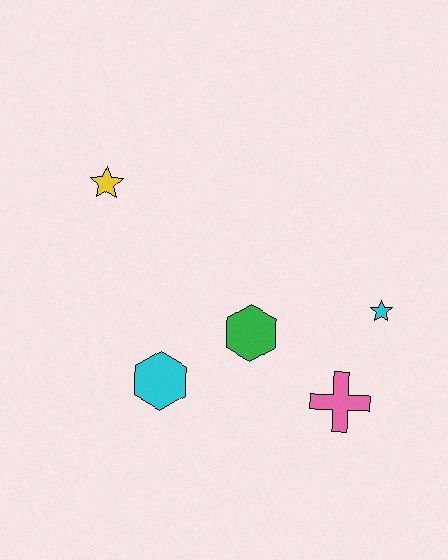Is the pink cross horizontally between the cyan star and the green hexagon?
Yes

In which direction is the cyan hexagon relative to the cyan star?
The cyan hexagon is to the left of the cyan star.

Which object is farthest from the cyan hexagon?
The cyan star is farthest from the cyan hexagon.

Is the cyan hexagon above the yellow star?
No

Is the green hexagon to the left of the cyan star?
Yes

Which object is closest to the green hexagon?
The cyan hexagon is closest to the green hexagon.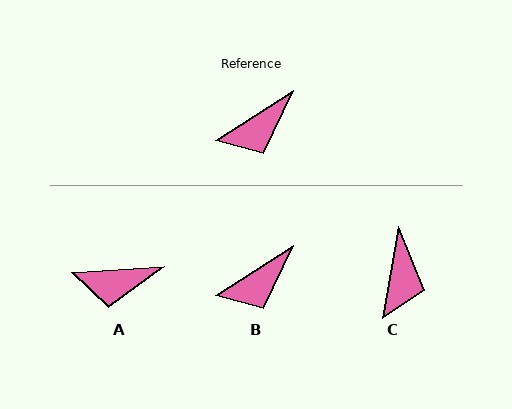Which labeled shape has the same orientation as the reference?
B.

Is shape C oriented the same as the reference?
No, it is off by about 47 degrees.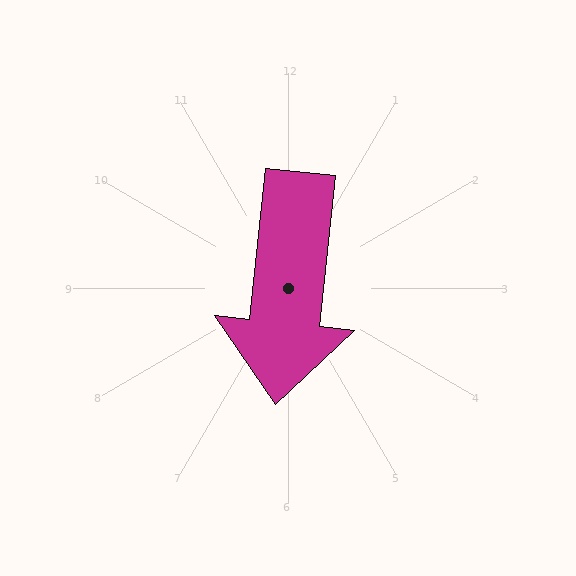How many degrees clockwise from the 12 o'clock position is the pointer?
Approximately 186 degrees.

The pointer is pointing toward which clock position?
Roughly 6 o'clock.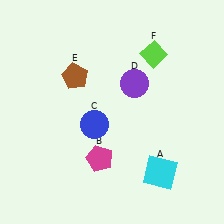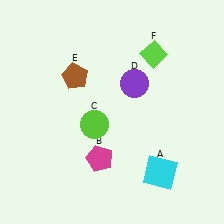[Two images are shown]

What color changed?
The circle (C) changed from blue in Image 1 to lime in Image 2.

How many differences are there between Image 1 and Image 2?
There is 1 difference between the two images.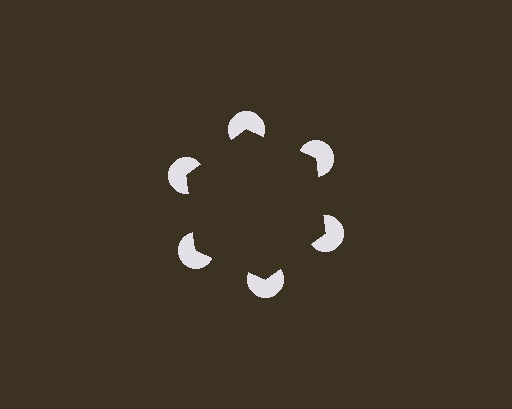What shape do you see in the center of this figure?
An illusory hexagon — its edges are inferred from the aligned wedge cuts in the pac-man discs, not physically drawn.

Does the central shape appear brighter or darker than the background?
It typically appears slightly darker than the background, even though no actual brightness change is drawn.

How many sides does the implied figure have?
6 sides.